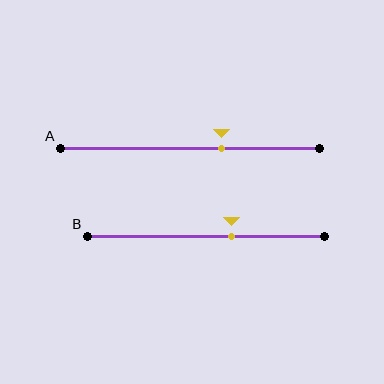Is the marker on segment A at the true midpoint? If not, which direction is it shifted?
No, the marker on segment A is shifted to the right by about 12% of the segment length.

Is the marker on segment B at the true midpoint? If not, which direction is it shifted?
No, the marker on segment B is shifted to the right by about 11% of the segment length.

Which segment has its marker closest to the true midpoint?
Segment B has its marker closest to the true midpoint.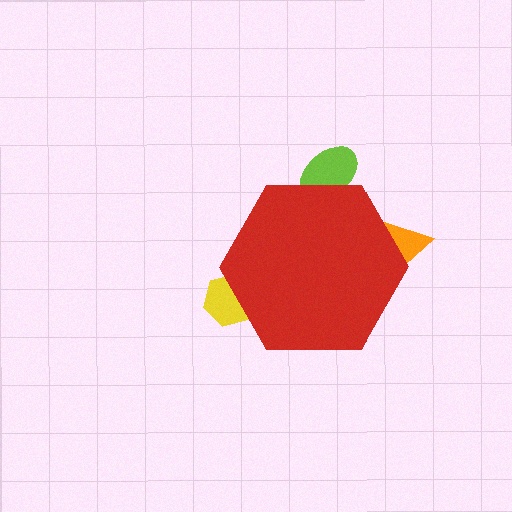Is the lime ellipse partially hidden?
Yes, the lime ellipse is partially hidden behind the red hexagon.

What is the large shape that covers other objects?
A red hexagon.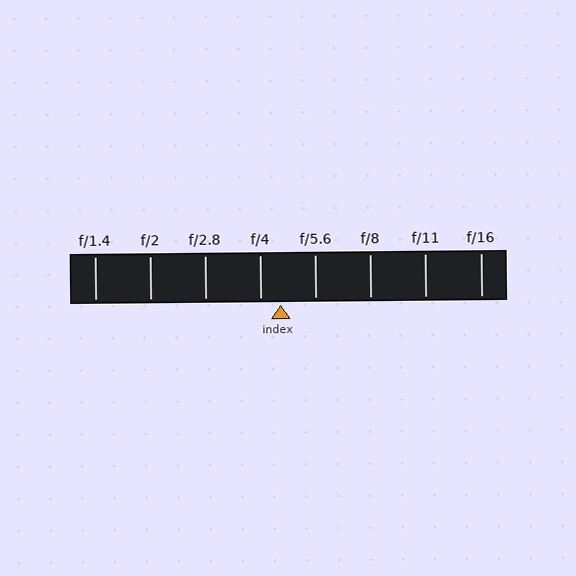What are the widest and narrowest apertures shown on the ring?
The widest aperture shown is f/1.4 and the narrowest is f/16.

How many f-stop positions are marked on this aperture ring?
There are 8 f-stop positions marked.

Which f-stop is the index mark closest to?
The index mark is closest to f/4.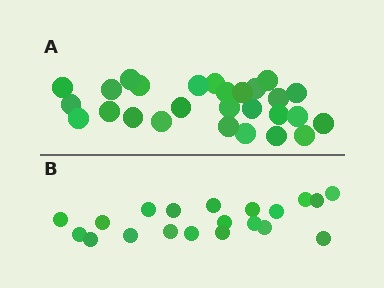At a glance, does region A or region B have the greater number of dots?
Region A (the top region) has more dots.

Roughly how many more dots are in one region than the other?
Region A has roughly 8 or so more dots than region B.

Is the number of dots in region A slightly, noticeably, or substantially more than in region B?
Region A has noticeably more, but not dramatically so. The ratio is roughly 1.4 to 1.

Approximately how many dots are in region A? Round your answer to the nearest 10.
About 30 dots. (The exact count is 27, which rounds to 30.)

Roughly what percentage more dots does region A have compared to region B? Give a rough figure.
About 35% more.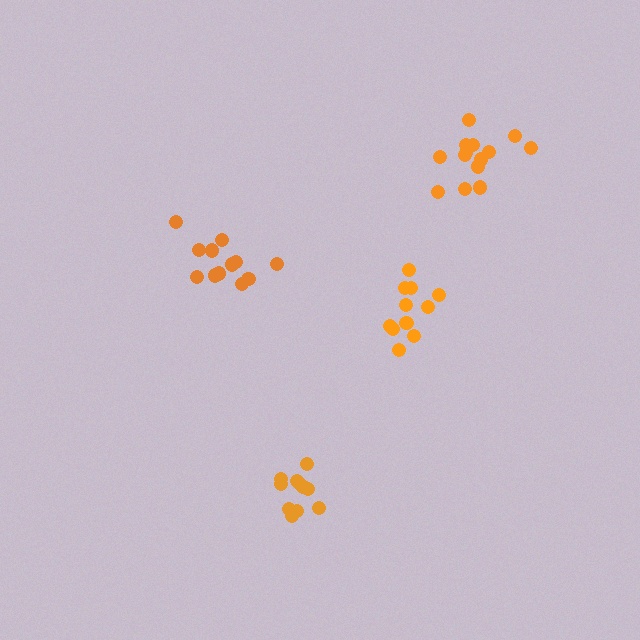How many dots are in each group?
Group 1: 12 dots, Group 2: 11 dots, Group 3: 12 dots, Group 4: 14 dots (49 total).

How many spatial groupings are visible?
There are 4 spatial groupings.